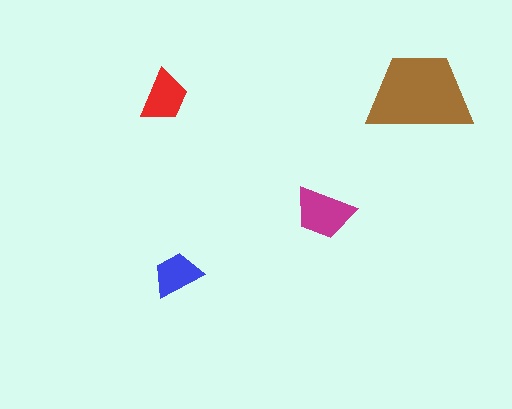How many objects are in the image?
There are 4 objects in the image.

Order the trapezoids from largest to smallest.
the brown one, the magenta one, the red one, the blue one.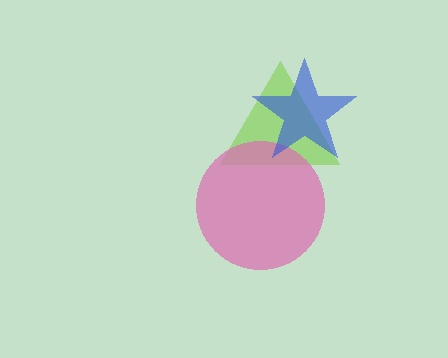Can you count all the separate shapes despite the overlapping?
Yes, there are 3 separate shapes.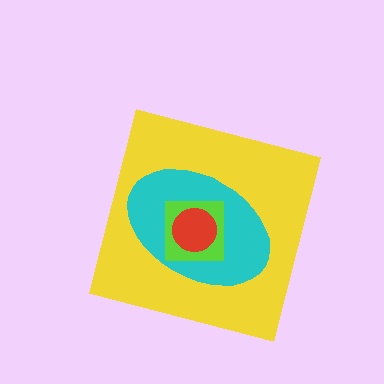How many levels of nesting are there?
4.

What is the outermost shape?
The yellow square.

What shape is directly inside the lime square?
The red circle.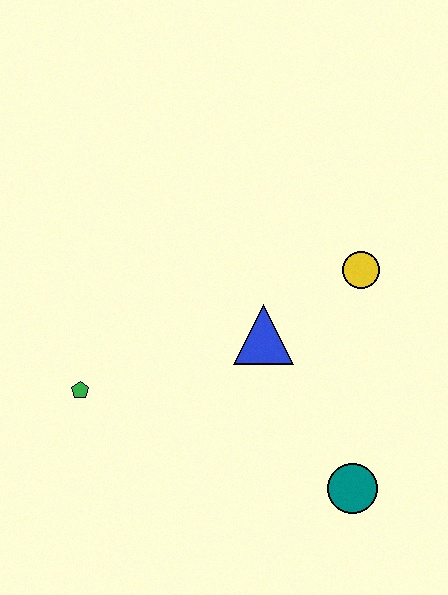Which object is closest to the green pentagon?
The blue triangle is closest to the green pentagon.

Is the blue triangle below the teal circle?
No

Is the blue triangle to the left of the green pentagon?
No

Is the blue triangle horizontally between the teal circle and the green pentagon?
Yes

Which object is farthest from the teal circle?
The green pentagon is farthest from the teal circle.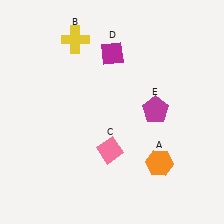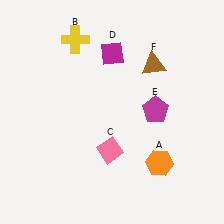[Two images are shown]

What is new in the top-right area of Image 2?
A brown triangle (F) was added in the top-right area of Image 2.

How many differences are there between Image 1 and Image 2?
There is 1 difference between the two images.